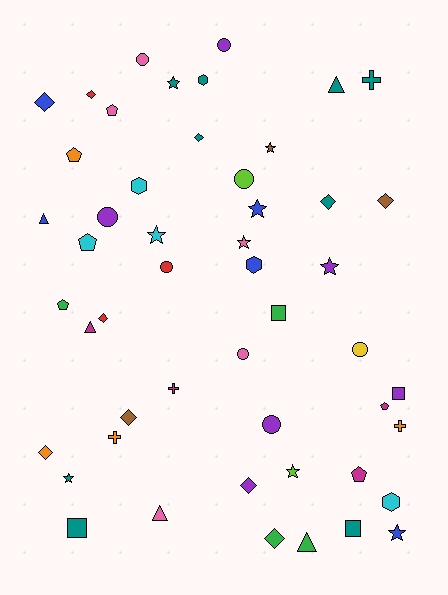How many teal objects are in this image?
There are 9 teal objects.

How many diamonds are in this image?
There are 10 diamonds.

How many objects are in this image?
There are 50 objects.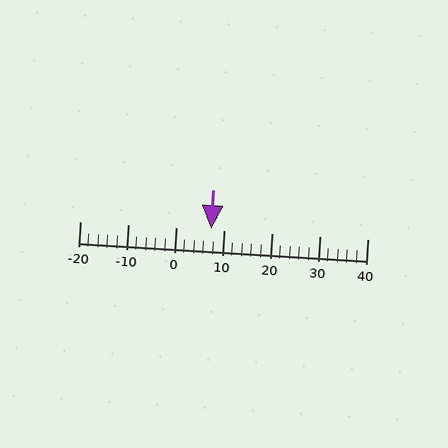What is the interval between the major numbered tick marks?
The major tick marks are spaced 10 units apart.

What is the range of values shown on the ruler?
The ruler shows values from -20 to 40.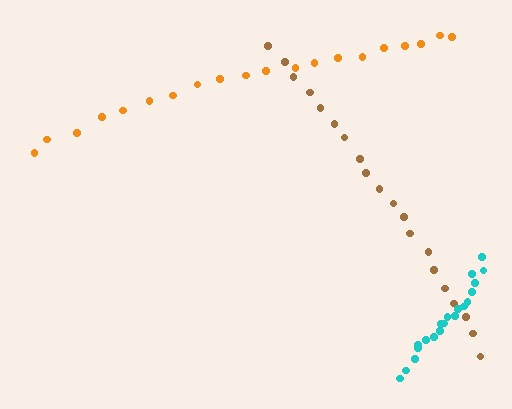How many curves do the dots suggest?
There are 3 distinct paths.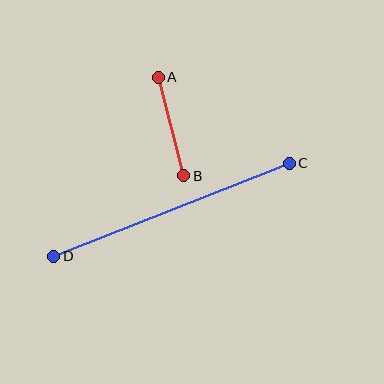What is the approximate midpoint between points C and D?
The midpoint is at approximately (171, 210) pixels.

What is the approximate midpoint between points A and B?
The midpoint is at approximately (171, 127) pixels.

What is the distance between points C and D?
The distance is approximately 254 pixels.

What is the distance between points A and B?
The distance is approximately 102 pixels.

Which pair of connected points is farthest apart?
Points C and D are farthest apart.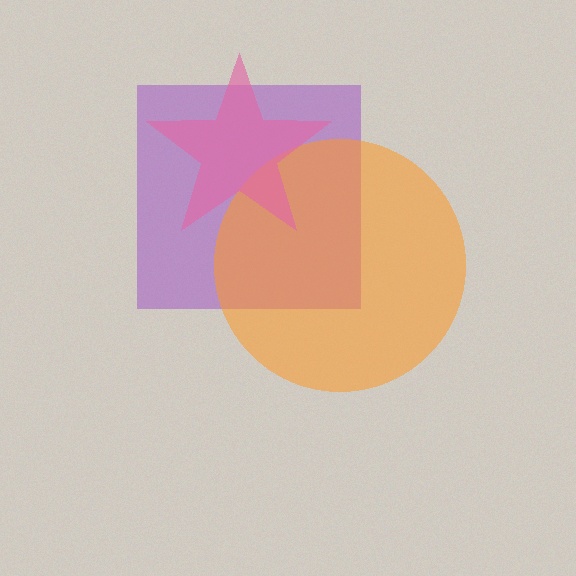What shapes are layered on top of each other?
The layered shapes are: a purple square, an orange circle, a pink star.